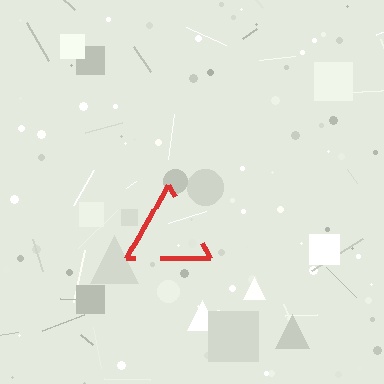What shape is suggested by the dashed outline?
The dashed outline suggests a triangle.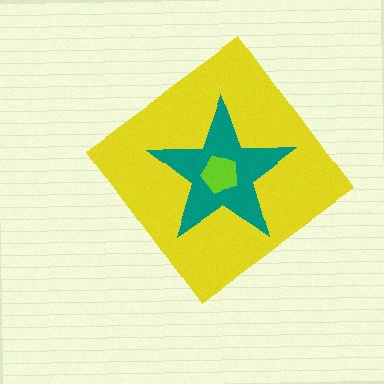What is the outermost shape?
The yellow diamond.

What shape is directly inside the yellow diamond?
The teal star.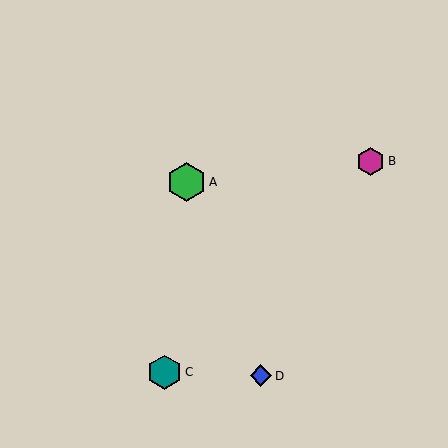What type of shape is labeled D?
Shape D is a blue diamond.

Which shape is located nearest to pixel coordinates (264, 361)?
The blue diamond (labeled D) at (261, 376) is nearest to that location.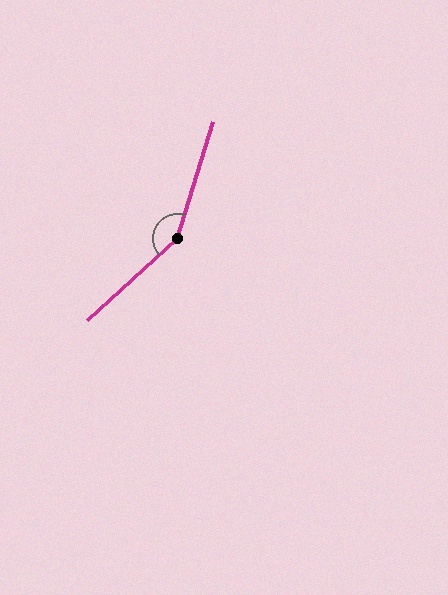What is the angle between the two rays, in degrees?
Approximately 149 degrees.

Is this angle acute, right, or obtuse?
It is obtuse.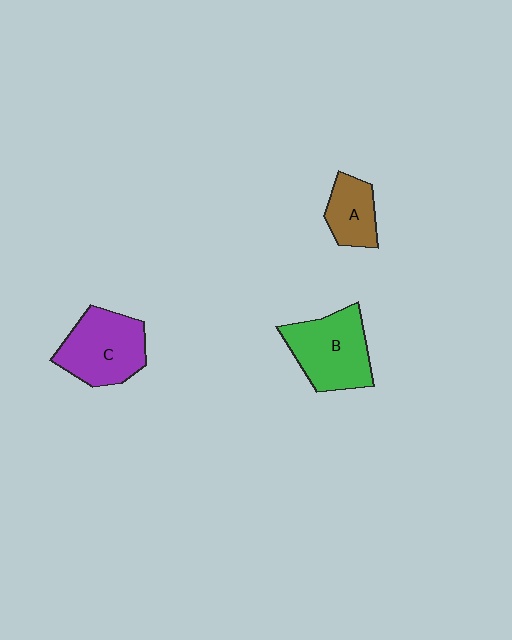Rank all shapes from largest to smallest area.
From largest to smallest: B (green), C (purple), A (brown).